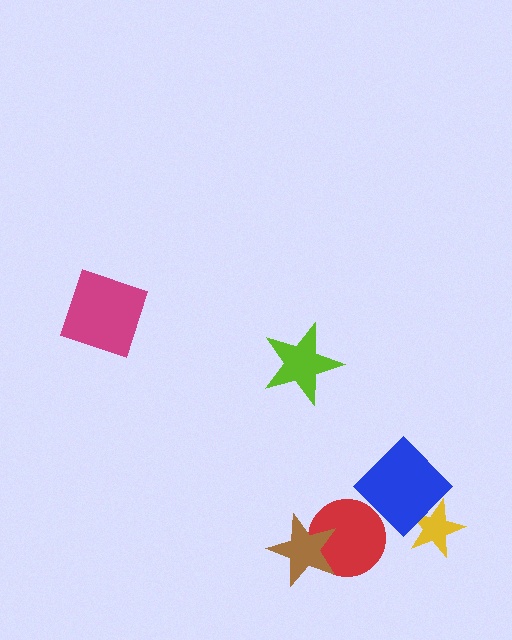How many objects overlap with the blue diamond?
2 objects overlap with the blue diamond.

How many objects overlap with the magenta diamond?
0 objects overlap with the magenta diamond.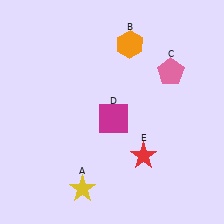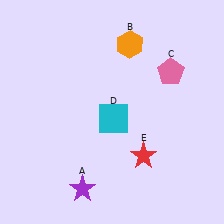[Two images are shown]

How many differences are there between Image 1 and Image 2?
There are 2 differences between the two images.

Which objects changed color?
A changed from yellow to purple. D changed from magenta to cyan.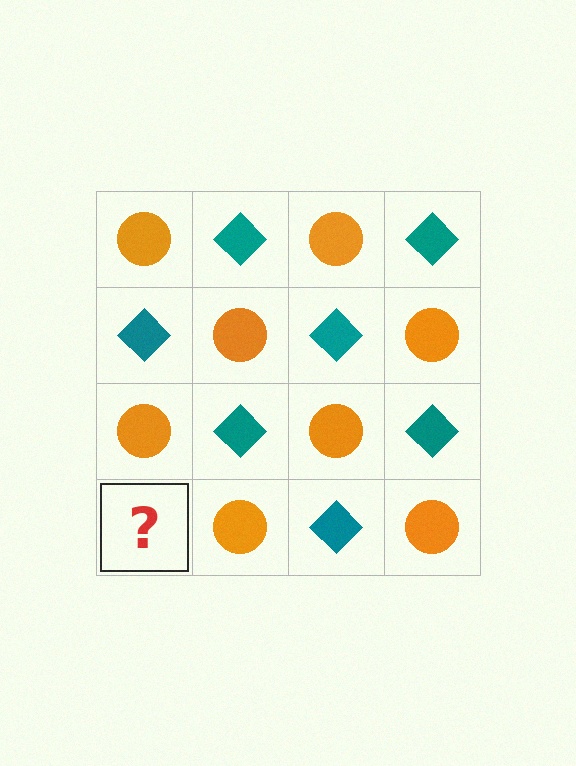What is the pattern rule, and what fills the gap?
The rule is that it alternates orange circle and teal diamond in a checkerboard pattern. The gap should be filled with a teal diamond.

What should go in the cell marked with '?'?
The missing cell should contain a teal diamond.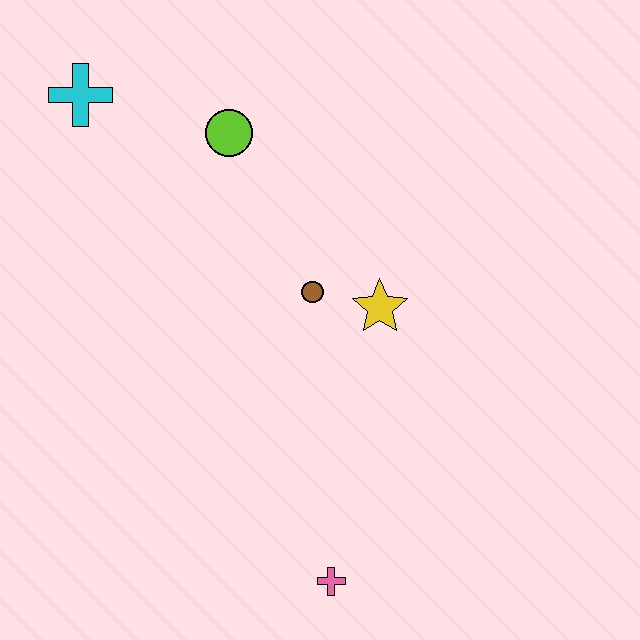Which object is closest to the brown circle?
The yellow star is closest to the brown circle.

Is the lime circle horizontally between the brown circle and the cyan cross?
Yes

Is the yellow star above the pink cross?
Yes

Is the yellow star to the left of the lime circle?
No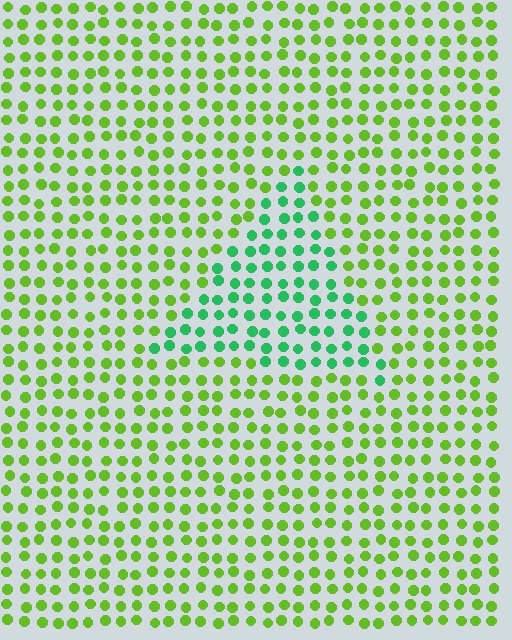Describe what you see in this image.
The image is filled with small lime elements in a uniform arrangement. A triangle-shaped region is visible where the elements are tinted to a slightly different hue, forming a subtle color boundary.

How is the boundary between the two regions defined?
The boundary is defined purely by a slight shift in hue (about 47 degrees). Spacing, size, and orientation are identical on both sides.